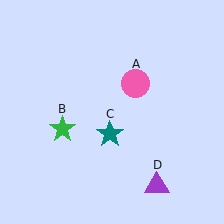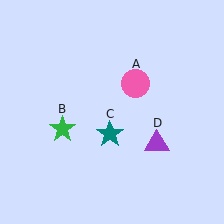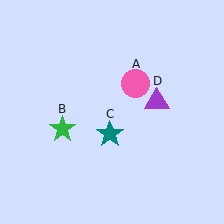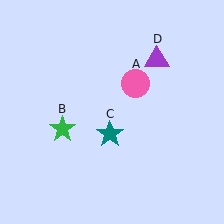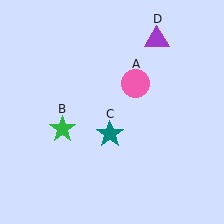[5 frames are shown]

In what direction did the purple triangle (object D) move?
The purple triangle (object D) moved up.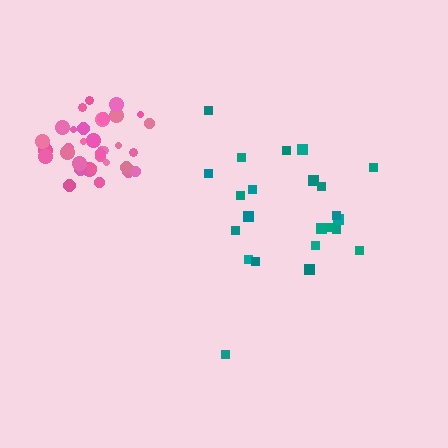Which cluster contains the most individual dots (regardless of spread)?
Pink (34).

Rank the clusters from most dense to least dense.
pink, teal.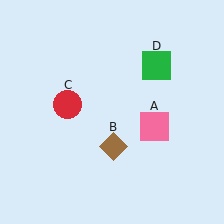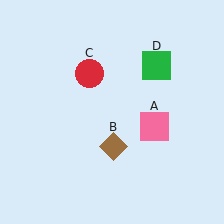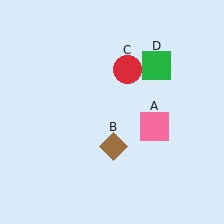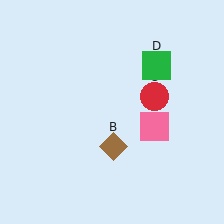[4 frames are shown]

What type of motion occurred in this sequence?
The red circle (object C) rotated clockwise around the center of the scene.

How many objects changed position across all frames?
1 object changed position: red circle (object C).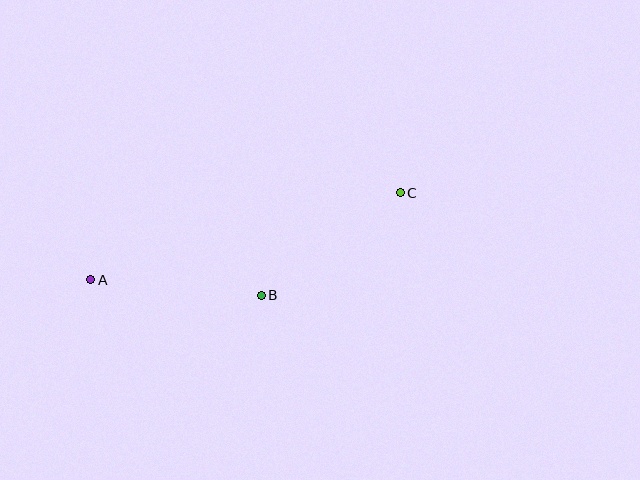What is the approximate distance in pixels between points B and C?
The distance between B and C is approximately 173 pixels.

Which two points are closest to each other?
Points A and B are closest to each other.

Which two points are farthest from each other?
Points A and C are farthest from each other.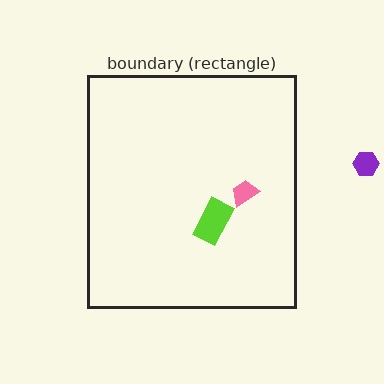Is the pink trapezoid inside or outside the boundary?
Inside.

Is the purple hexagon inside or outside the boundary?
Outside.